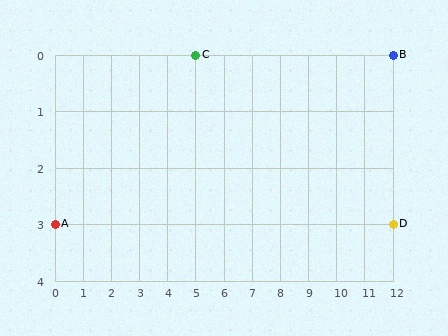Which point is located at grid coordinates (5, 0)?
Point C is at (5, 0).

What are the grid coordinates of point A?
Point A is at grid coordinates (0, 3).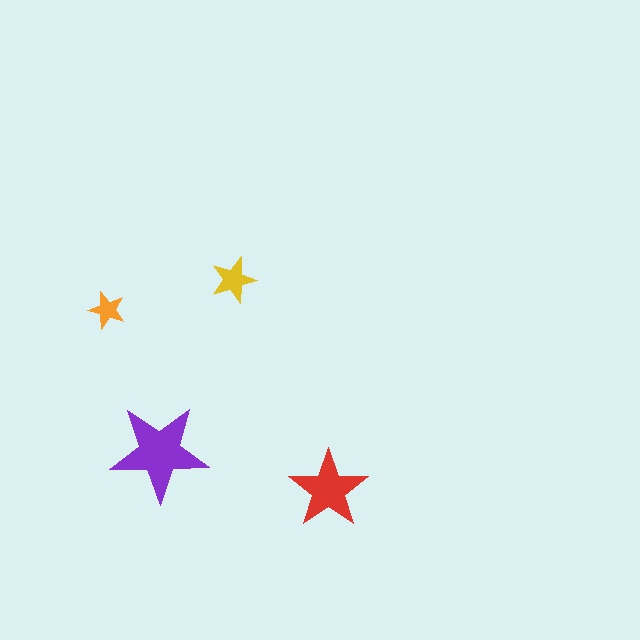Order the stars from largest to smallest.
the purple one, the red one, the yellow one, the orange one.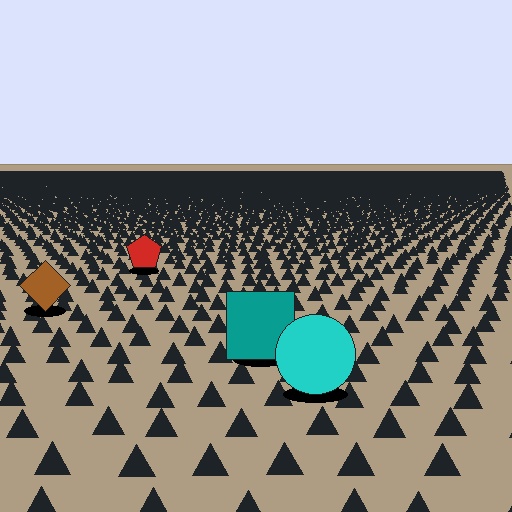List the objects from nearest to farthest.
From nearest to farthest: the cyan circle, the teal square, the brown diamond, the red pentagon.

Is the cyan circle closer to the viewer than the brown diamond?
Yes. The cyan circle is closer — you can tell from the texture gradient: the ground texture is coarser near it.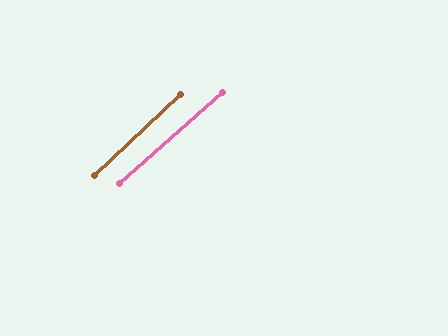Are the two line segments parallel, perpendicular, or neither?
Parallel — their directions differ by only 1.7°.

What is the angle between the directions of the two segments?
Approximately 2 degrees.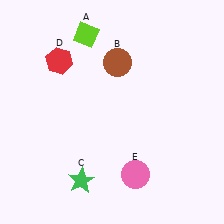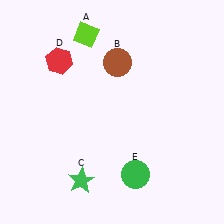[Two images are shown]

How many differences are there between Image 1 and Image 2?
There is 1 difference between the two images.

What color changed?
The circle (E) changed from pink in Image 1 to green in Image 2.